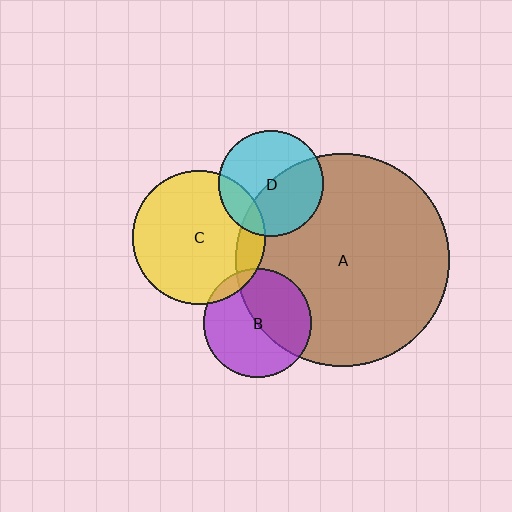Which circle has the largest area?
Circle A (brown).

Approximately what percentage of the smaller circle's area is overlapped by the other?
Approximately 10%.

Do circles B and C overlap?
Yes.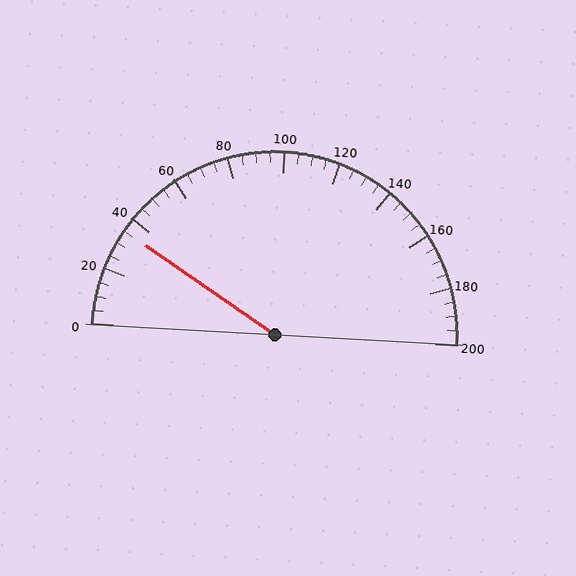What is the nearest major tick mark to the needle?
The nearest major tick mark is 40.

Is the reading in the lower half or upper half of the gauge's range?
The reading is in the lower half of the range (0 to 200).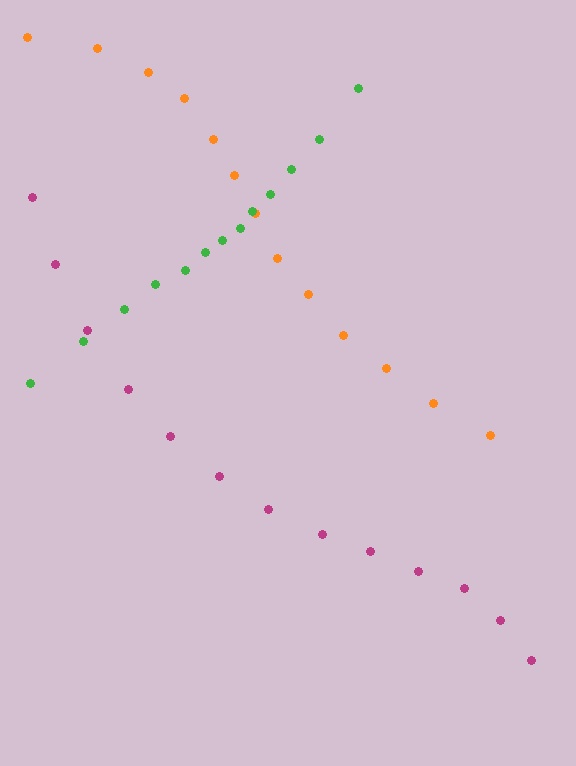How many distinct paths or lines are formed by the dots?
There are 3 distinct paths.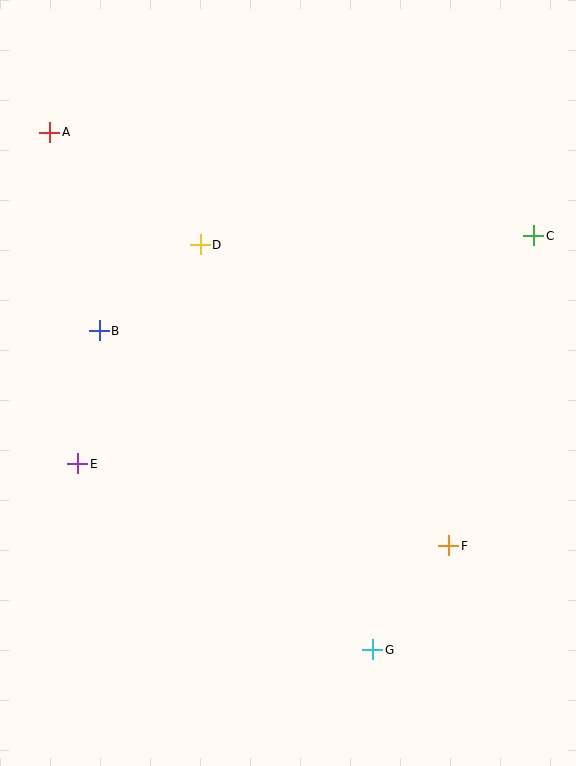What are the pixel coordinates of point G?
Point G is at (373, 650).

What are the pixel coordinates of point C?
Point C is at (534, 236).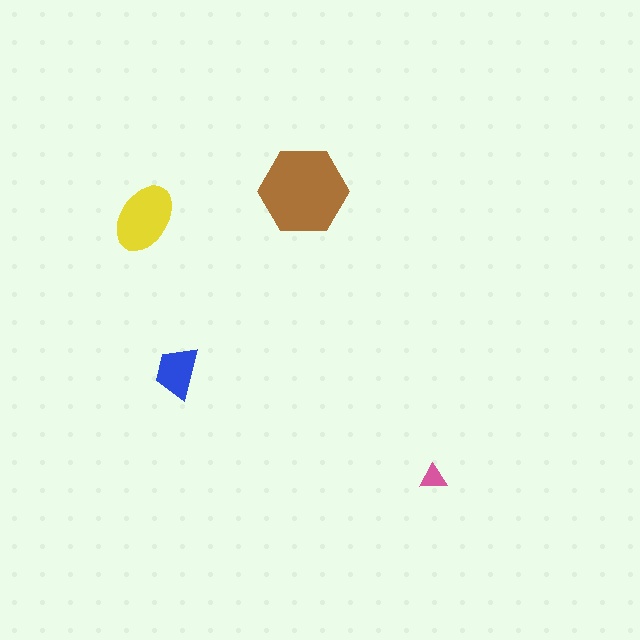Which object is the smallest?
The pink triangle.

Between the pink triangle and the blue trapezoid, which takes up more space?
The blue trapezoid.